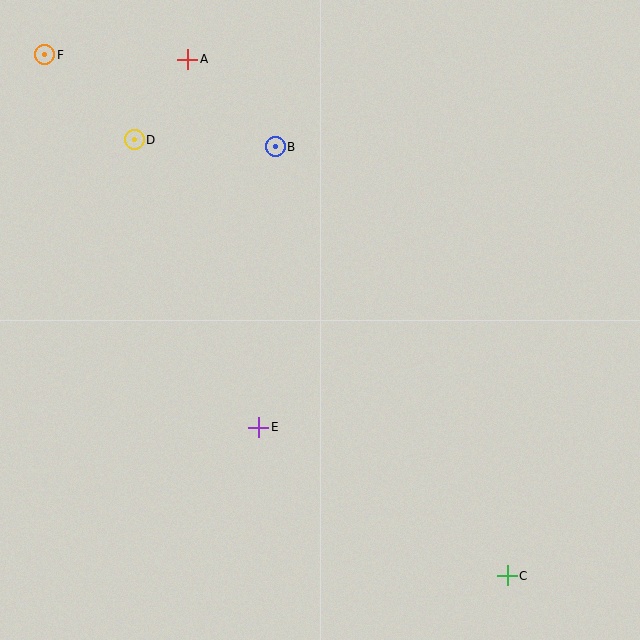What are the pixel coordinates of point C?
Point C is at (507, 576).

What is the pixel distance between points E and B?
The distance between E and B is 281 pixels.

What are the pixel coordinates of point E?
Point E is at (259, 427).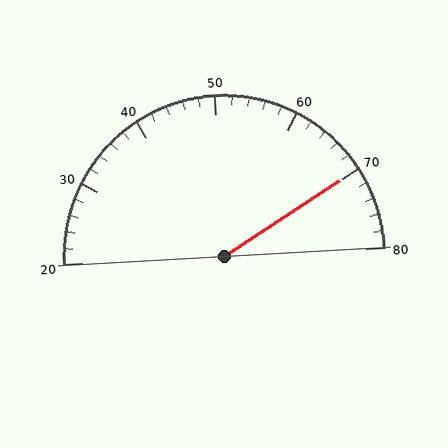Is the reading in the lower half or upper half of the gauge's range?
The reading is in the upper half of the range (20 to 80).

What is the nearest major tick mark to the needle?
The nearest major tick mark is 70.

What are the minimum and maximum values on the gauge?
The gauge ranges from 20 to 80.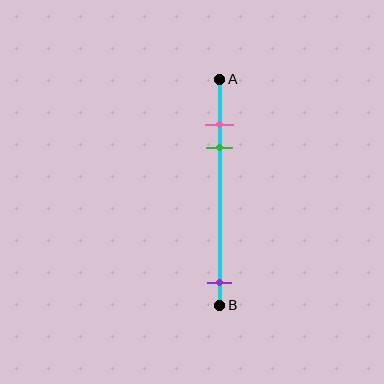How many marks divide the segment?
There are 3 marks dividing the segment.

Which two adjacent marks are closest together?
The pink and green marks are the closest adjacent pair.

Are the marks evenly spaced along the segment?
No, the marks are not evenly spaced.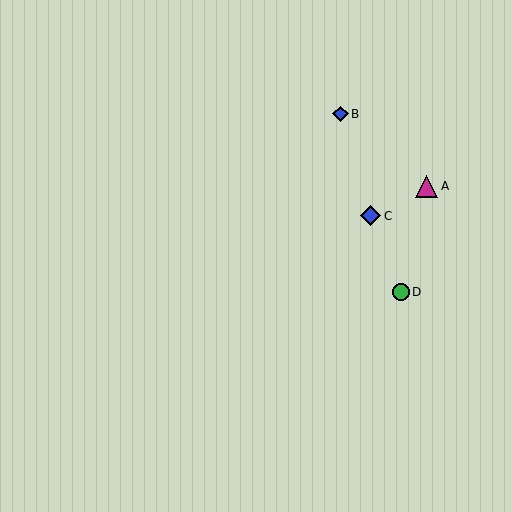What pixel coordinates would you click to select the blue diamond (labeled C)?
Click at (371, 216) to select the blue diamond C.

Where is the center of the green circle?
The center of the green circle is at (401, 292).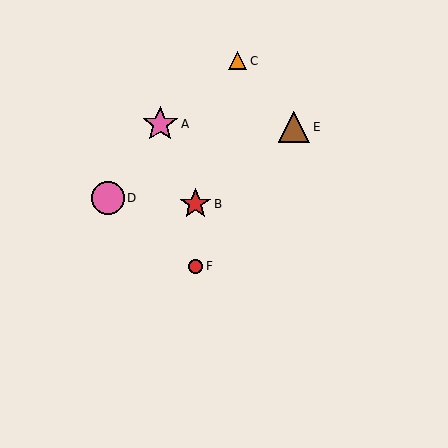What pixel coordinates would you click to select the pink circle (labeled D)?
Click at (108, 198) to select the pink circle D.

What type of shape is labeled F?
Shape F is a red circle.